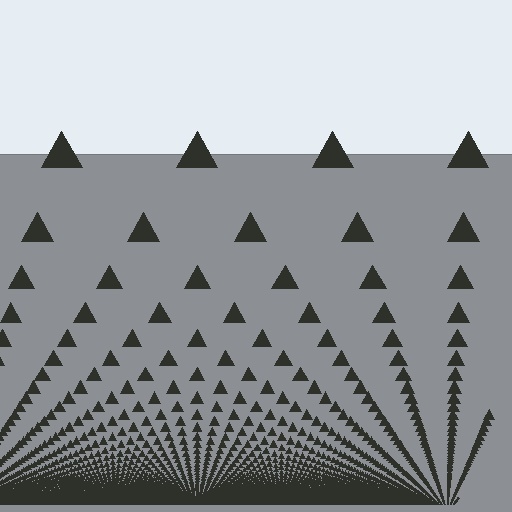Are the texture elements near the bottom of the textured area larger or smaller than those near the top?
Smaller. The gradient is inverted — elements near the bottom are smaller and denser.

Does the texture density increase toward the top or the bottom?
Density increases toward the bottom.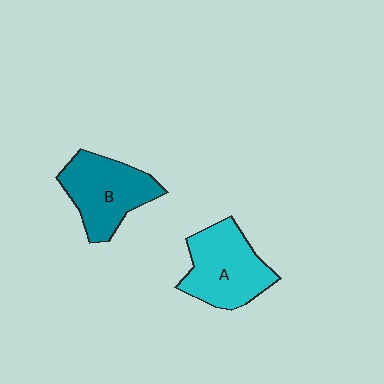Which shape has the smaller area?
Shape B (teal).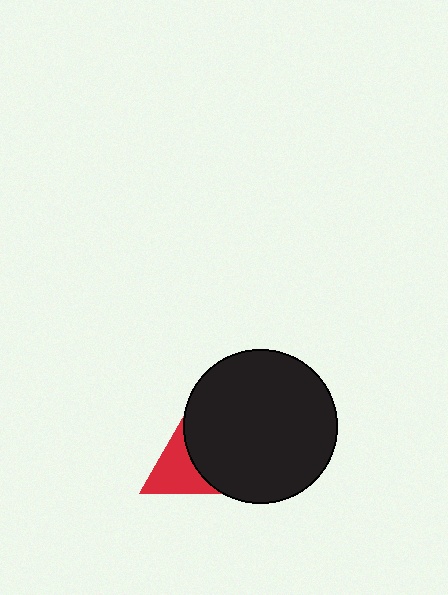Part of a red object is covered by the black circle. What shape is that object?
It is a triangle.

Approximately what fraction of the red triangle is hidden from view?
Roughly 48% of the red triangle is hidden behind the black circle.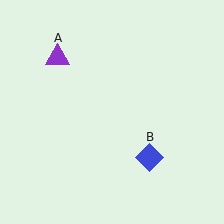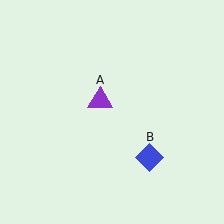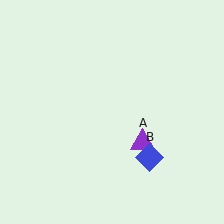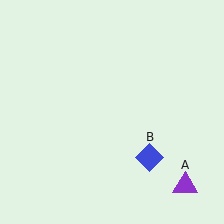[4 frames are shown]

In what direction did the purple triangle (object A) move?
The purple triangle (object A) moved down and to the right.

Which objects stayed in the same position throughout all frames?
Blue diamond (object B) remained stationary.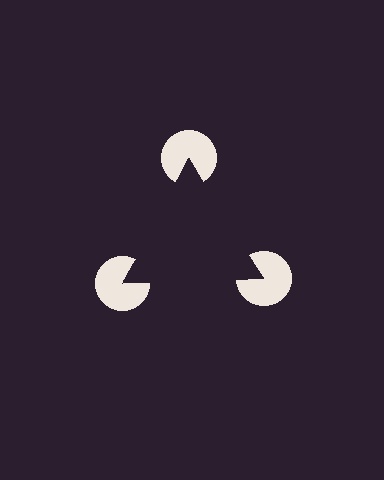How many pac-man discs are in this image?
There are 3 — one at each vertex of the illusory triangle.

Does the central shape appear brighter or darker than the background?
It typically appears slightly darker than the background, even though no actual brightness change is drawn.